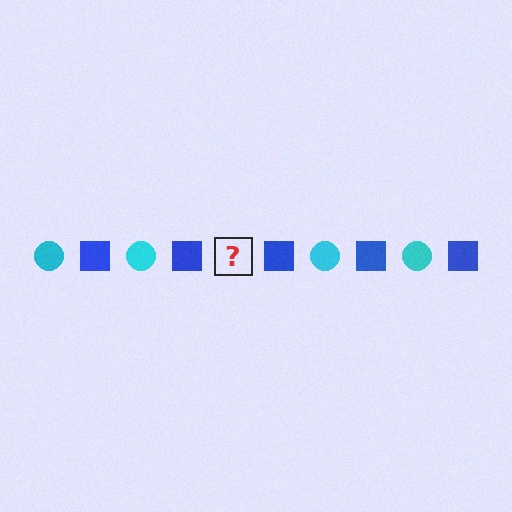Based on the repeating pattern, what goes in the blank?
The blank should be a cyan circle.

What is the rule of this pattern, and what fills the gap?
The rule is that the pattern alternates between cyan circle and blue square. The gap should be filled with a cyan circle.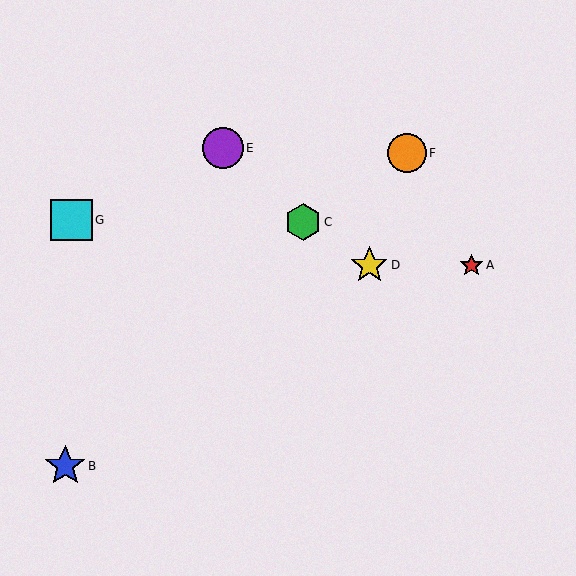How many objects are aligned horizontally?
2 objects (A, D) are aligned horizontally.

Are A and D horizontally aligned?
Yes, both are at y≈265.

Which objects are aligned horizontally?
Objects A, D are aligned horizontally.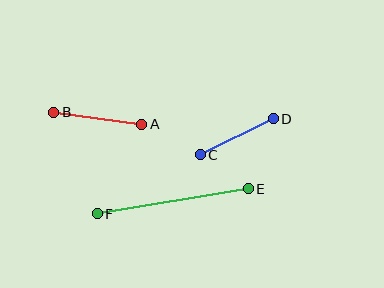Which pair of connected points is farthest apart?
Points E and F are farthest apart.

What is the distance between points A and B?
The distance is approximately 89 pixels.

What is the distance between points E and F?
The distance is approximately 153 pixels.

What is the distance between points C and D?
The distance is approximately 81 pixels.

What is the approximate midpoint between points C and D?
The midpoint is at approximately (237, 137) pixels.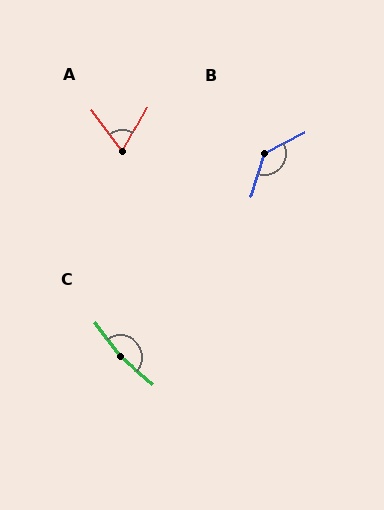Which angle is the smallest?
A, at approximately 67 degrees.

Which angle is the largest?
C, at approximately 167 degrees.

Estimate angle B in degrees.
Approximately 135 degrees.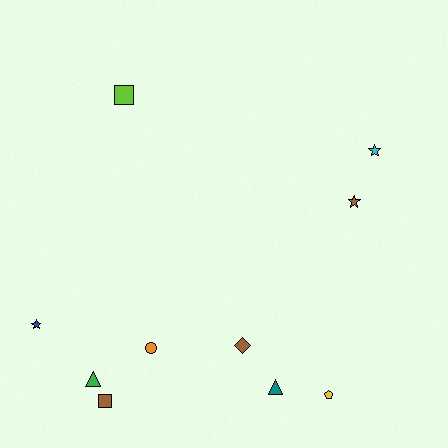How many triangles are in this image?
There are 2 triangles.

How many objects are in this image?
There are 10 objects.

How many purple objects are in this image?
There are no purple objects.